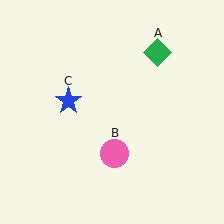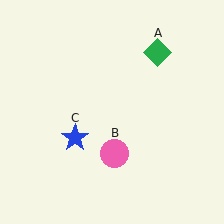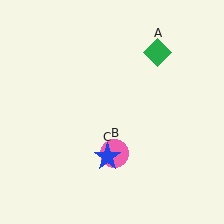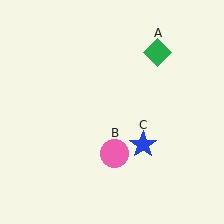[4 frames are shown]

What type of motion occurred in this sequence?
The blue star (object C) rotated counterclockwise around the center of the scene.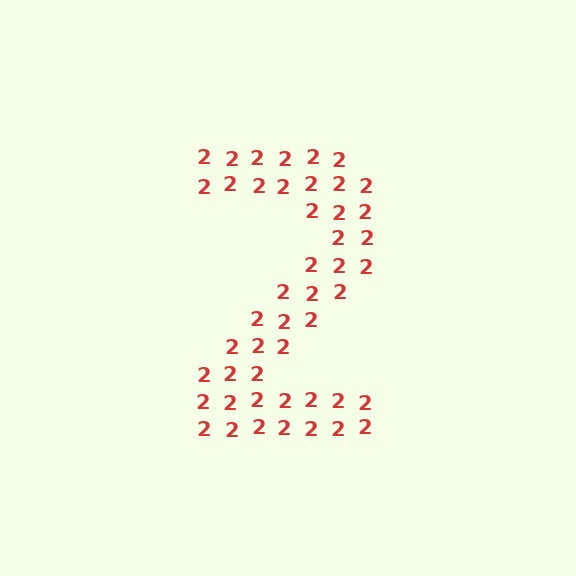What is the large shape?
The large shape is the digit 2.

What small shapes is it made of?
It is made of small digit 2's.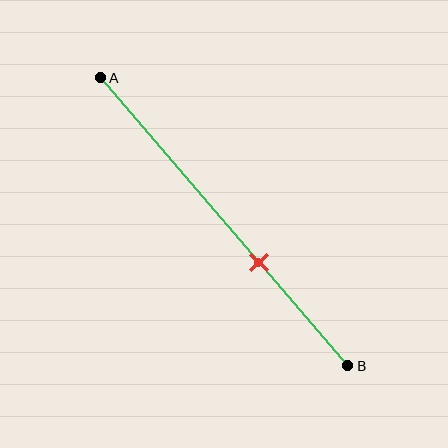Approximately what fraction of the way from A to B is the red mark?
The red mark is approximately 65% of the way from A to B.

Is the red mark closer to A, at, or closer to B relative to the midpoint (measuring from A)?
The red mark is closer to point B than the midpoint of segment AB.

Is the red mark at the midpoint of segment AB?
No, the mark is at about 65% from A, not at the 50% midpoint.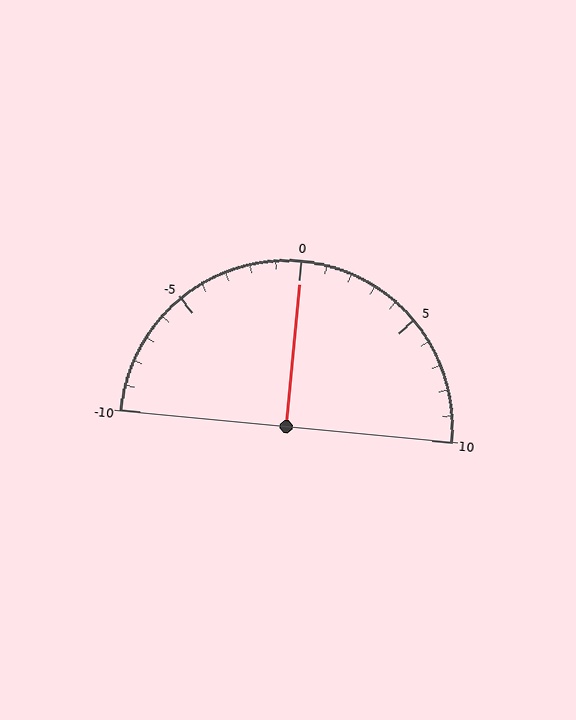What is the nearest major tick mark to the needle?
The nearest major tick mark is 0.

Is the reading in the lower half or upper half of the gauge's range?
The reading is in the upper half of the range (-10 to 10).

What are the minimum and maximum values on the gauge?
The gauge ranges from -10 to 10.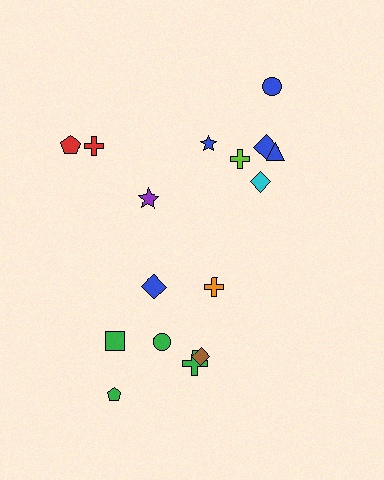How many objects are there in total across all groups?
There are 16 objects.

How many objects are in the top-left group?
There are 3 objects.